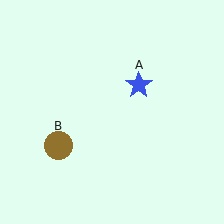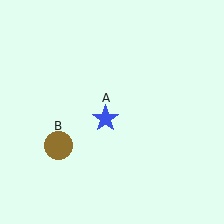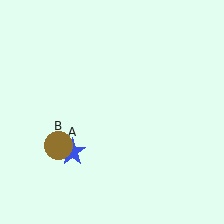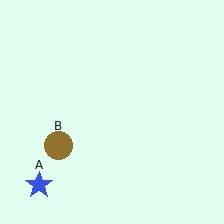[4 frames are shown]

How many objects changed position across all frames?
1 object changed position: blue star (object A).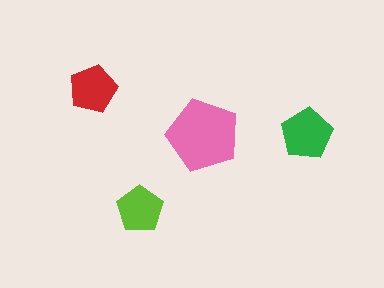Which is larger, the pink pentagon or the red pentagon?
The pink one.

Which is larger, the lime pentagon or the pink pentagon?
The pink one.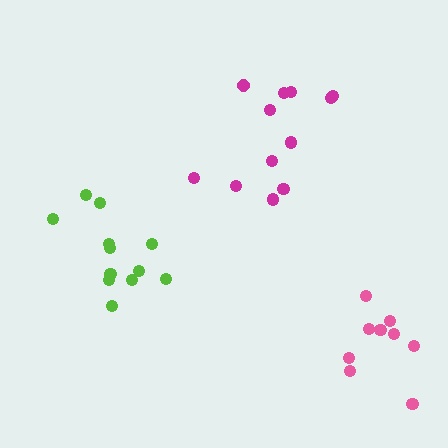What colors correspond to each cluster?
The clusters are colored: pink, lime, magenta.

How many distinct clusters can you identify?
There are 3 distinct clusters.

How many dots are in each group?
Group 1: 9 dots, Group 2: 12 dots, Group 3: 12 dots (33 total).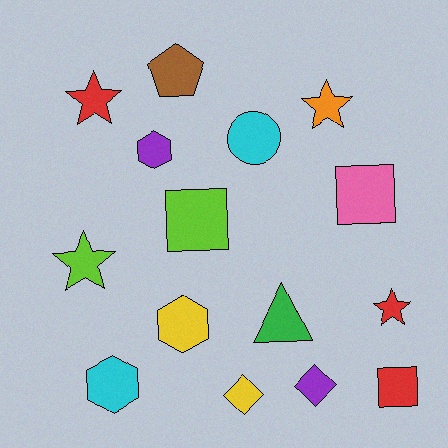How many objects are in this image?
There are 15 objects.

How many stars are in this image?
There are 4 stars.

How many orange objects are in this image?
There is 1 orange object.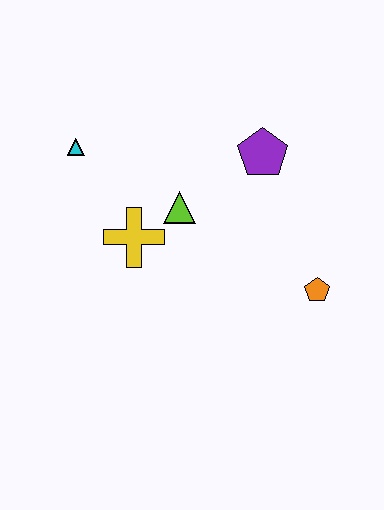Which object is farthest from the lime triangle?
The orange pentagon is farthest from the lime triangle.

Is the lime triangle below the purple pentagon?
Yes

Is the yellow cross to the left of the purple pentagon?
Yes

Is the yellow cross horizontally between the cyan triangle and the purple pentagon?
Yes